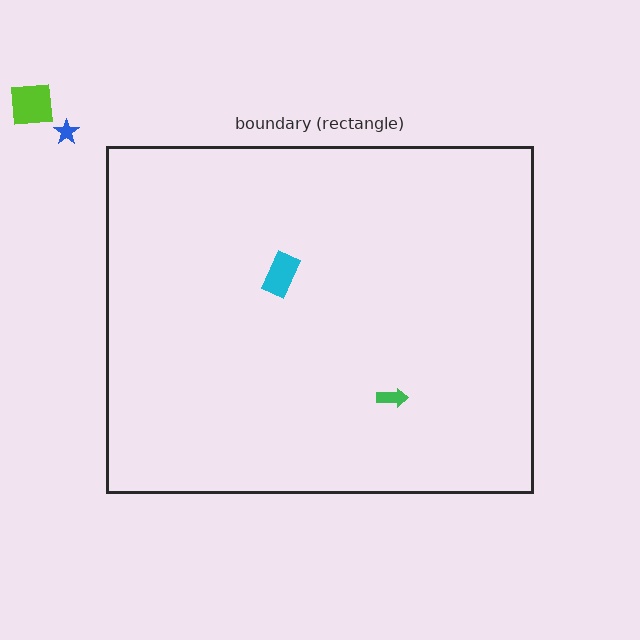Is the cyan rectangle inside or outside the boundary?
Inside.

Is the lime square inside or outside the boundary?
Outside.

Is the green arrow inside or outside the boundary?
Inside.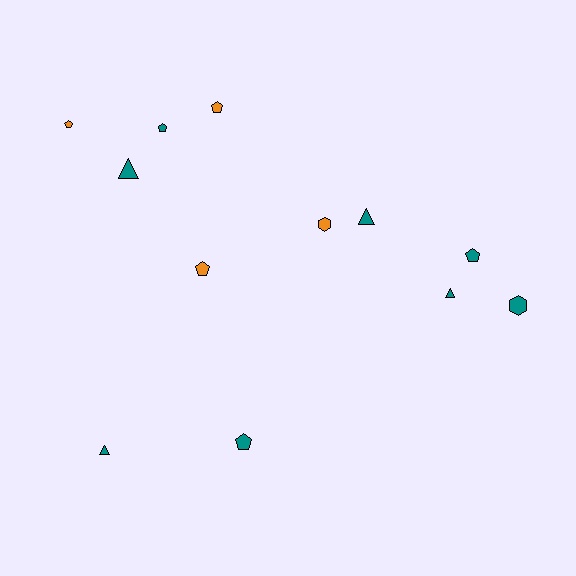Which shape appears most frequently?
Pentagon, with 6 objects.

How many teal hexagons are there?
There is 1 teal hexagon.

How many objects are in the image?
There are 12 objects.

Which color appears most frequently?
Teal, with 8 objects.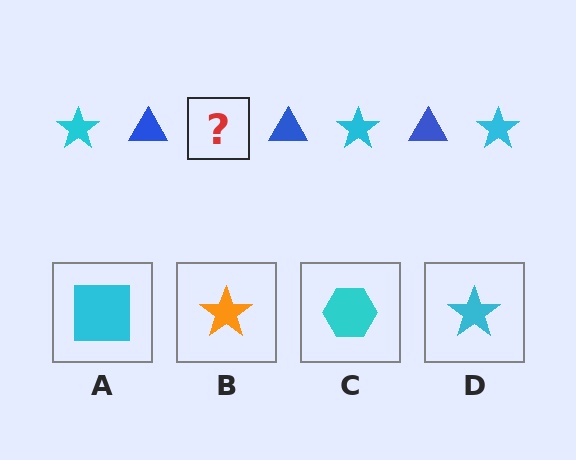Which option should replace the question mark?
Option D.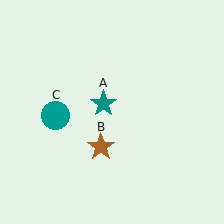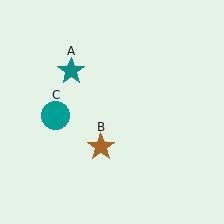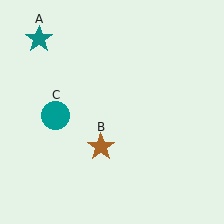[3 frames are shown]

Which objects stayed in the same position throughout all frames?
Brown star (object B) and teal circle (object C) remained stationary.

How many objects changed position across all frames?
1 object changed position: teal star (object A).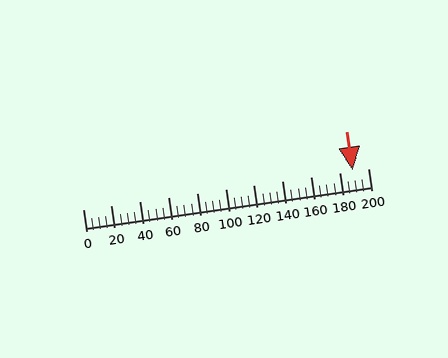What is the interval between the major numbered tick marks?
The major tick marks are spaced 20 units apart.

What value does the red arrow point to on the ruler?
The red arrow points to approximately 189.